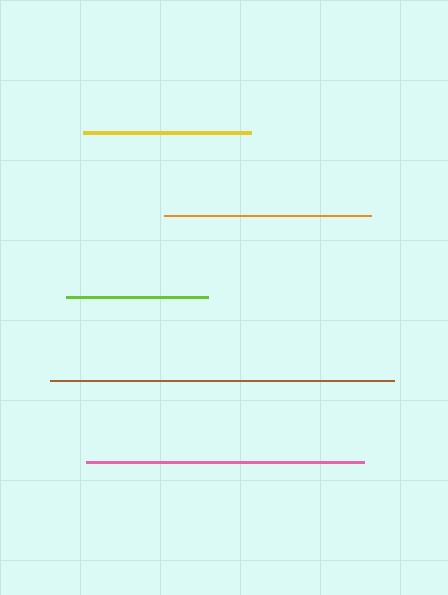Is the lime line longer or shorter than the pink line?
The pink line is longer than the lime line.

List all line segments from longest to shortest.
From longest to shortest: brown, pink, orange, yellow, lime.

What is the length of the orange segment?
The orange segment is approximately 207 pixels long.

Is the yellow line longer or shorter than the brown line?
The brown line is longer than the yellow line.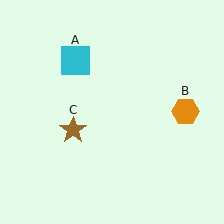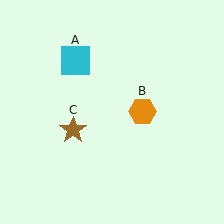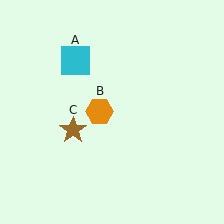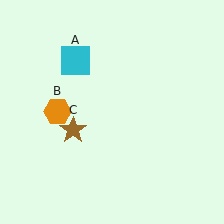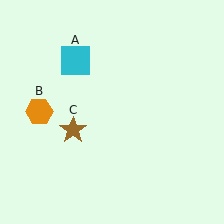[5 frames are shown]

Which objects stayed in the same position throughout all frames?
Cyan square (object A) and brown star (object C) remained stationary.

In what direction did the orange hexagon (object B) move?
The orange hexagon (object B) moved left.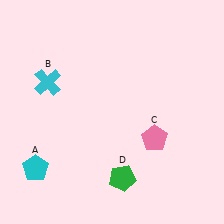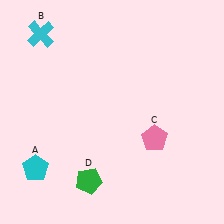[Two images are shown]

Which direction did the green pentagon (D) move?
The green pentagon (D) moved left.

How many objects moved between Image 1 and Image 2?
2 objects moved between the two images.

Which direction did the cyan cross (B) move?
The cyan cross (B) moved up.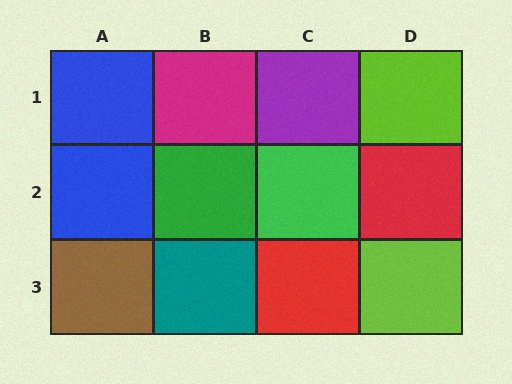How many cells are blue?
2 cells are blue.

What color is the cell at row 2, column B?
Green.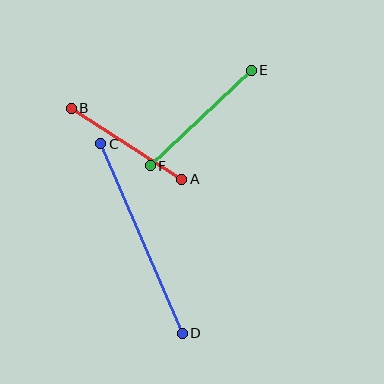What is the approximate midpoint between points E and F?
The midpoint is at approximately (201, 118) pixels.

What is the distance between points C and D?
The distance is approximately 206 pixels.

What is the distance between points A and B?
The distance is approximately 131 pixels.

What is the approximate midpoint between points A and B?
The midpoint is at approximately (126, 144) pixels.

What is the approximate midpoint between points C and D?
The midpoint is at approximately (142, 239) pixels.